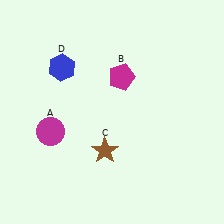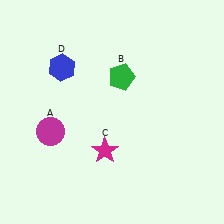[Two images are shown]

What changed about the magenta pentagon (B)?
In Image 1, B is magenta. In Image 2, it changed to green.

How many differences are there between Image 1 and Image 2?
There are 2 differences between the two images.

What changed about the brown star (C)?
In Image 1, C is brown. In Image 2, it changed to magenta.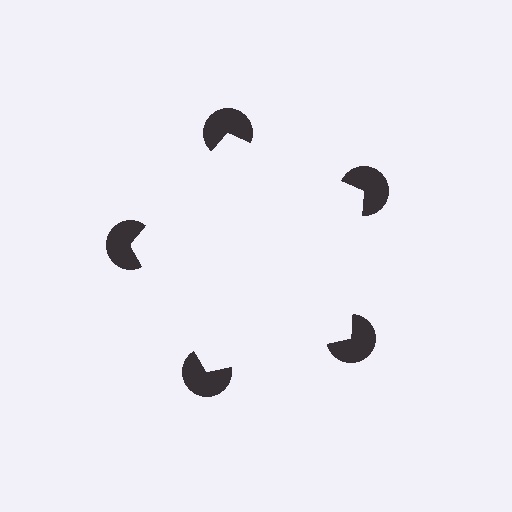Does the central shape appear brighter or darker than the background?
It typically appears slightly brighter than the background, even though no actual brightness change is drawn.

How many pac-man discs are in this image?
There are 5 — one at each vertex of the illusory pentagon.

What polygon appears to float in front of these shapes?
An illusory pentagon — its edges are inferred from the aligned wedge cuts in the pac-man discs, not physically drawn.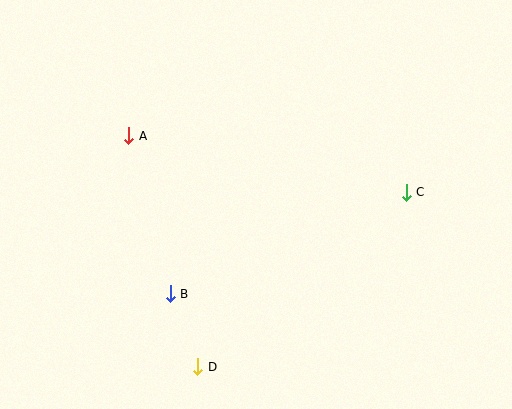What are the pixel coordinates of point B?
Point B is at (170, 294).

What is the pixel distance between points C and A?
The distance between C and A is 283 pixels.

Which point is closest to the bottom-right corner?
Point C is closest to the bottom-right corner.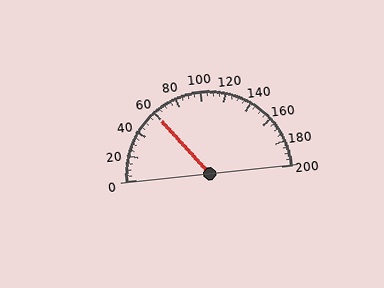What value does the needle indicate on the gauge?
The needle indicates approximately 60.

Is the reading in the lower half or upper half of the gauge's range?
The reading is in the lower half of the range (0 to 200).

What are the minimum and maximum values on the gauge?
The gauge ranges from 0 to 200.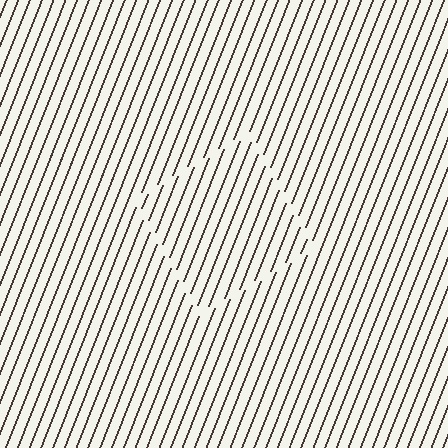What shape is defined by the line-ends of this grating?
An illusory square. The interior of the shape contains the same grating, shifted by half a period — the contour is defined by the phase discontinuity where line-ends from the inner and outer gratings abut.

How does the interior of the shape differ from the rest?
The interior of the shape contains the same grating, shifted by half a period — the contour is defined by the phase discontinuity where line-ends from the inner and outer gratings abut.